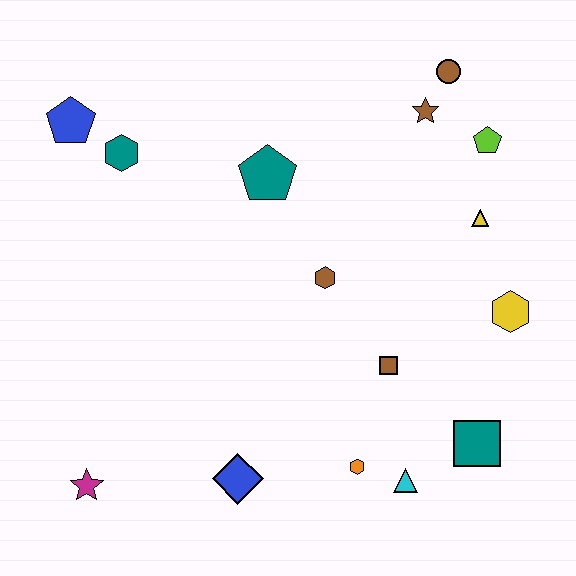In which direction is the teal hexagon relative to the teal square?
The teal hexagon is to the left of the teal square.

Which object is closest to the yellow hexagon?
The yellow triangle is closest to the yellow hexagon.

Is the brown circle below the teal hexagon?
No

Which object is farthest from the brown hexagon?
The magenta star is farthest from the brown hexagon.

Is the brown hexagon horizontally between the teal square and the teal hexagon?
Yes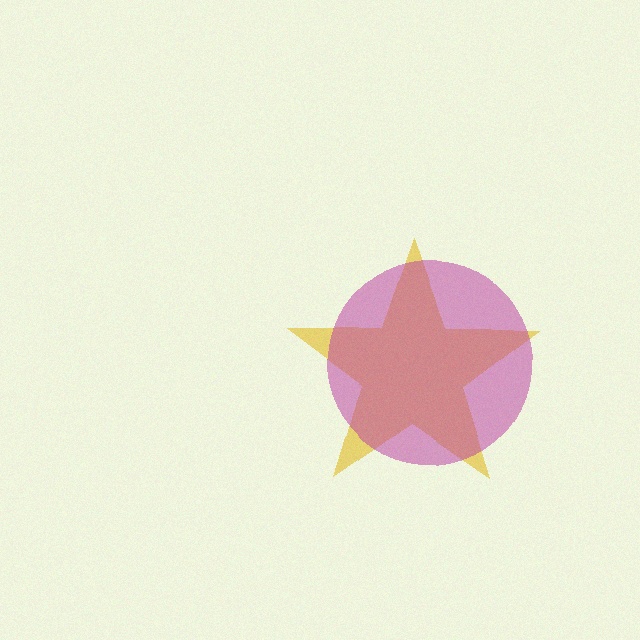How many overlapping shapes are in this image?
There are 2 overlapping shapes in the image.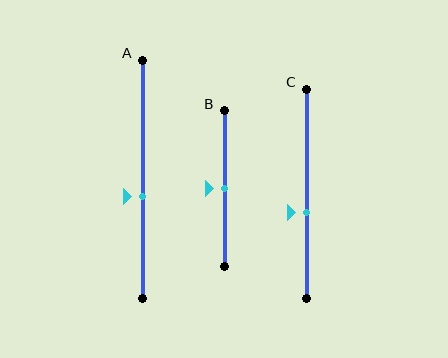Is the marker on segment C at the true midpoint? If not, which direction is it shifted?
No, the marker on segment C is shifted downward by about 9% of the segment length.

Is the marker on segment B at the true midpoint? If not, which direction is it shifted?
Yes, the marker on segment B is at the true midpoint.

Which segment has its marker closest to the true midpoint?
Segment B has its marker closest to the true midpoint.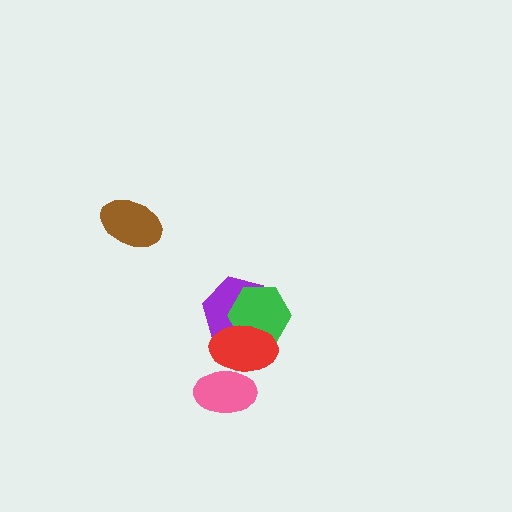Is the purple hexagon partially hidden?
Yes, it is partially covered by another shape.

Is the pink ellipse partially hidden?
Yes, it is partially covered by another shape.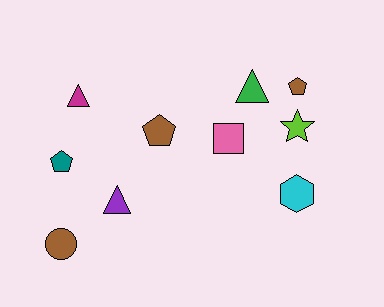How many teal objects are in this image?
There is 1 teal object.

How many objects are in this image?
There are 10 objects.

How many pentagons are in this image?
There are 3 pentagons.